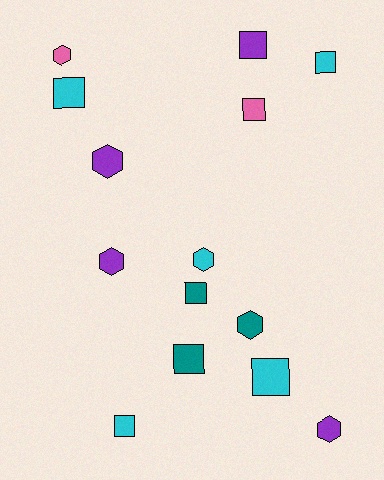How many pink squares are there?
There is 1 pink square.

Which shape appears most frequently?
Square, with 8 objects.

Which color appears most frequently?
Cyan, with 5 objects.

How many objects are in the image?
There are 14 objects.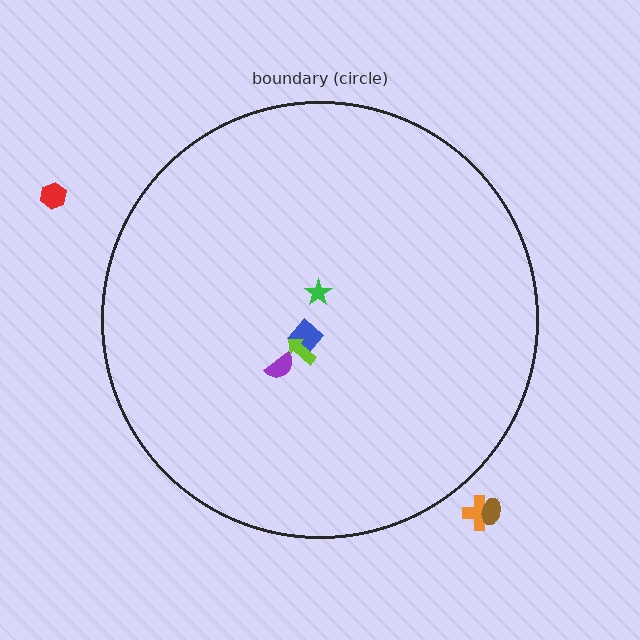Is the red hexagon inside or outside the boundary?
Outside.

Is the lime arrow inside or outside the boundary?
Inside.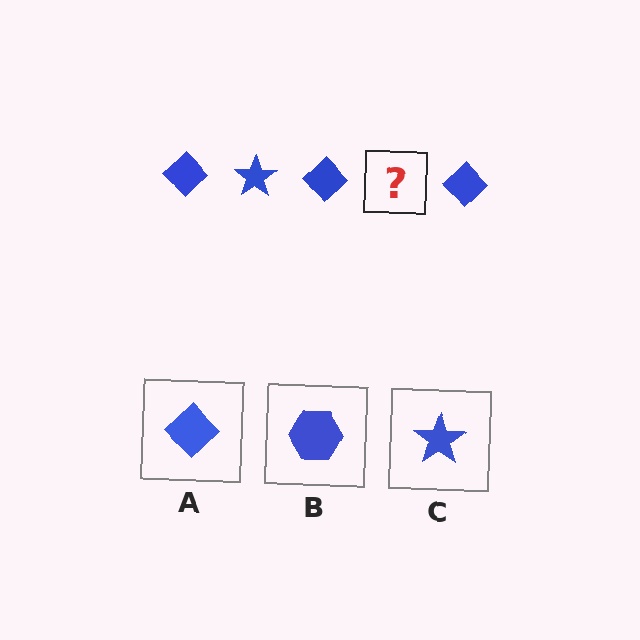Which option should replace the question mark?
Option C.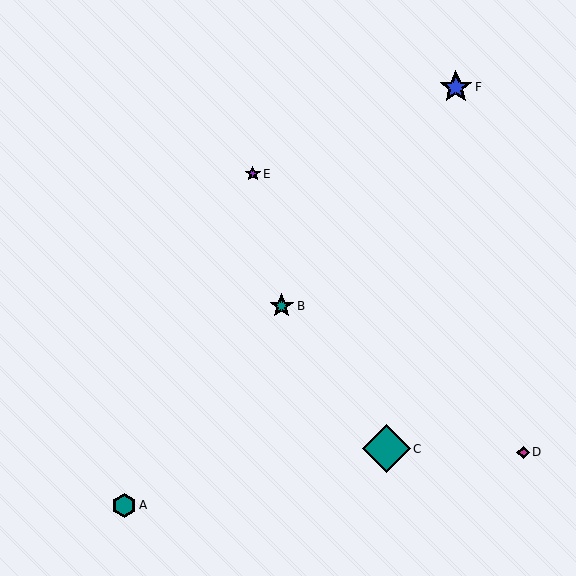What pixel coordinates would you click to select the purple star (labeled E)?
Click at (253, 174) to select the purple star E.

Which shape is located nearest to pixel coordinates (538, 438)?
The magenta diamond (labeled D) at (523, 452) is nearest to that location.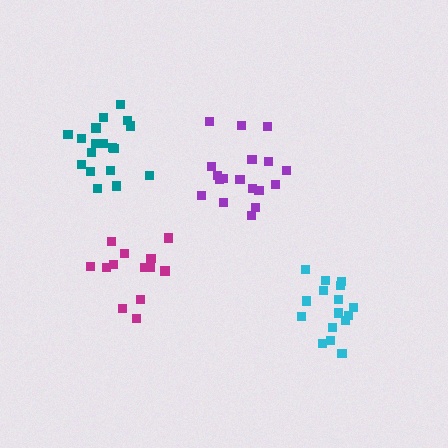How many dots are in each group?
Group 1: 18 dots, Group 2: 16 dots, Group 3: 18 dots, Group 4: 13 dots (65 total).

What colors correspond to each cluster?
The clusters are colored: teal, cyan, purple, magenta.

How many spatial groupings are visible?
There are 4 spatial groupings.